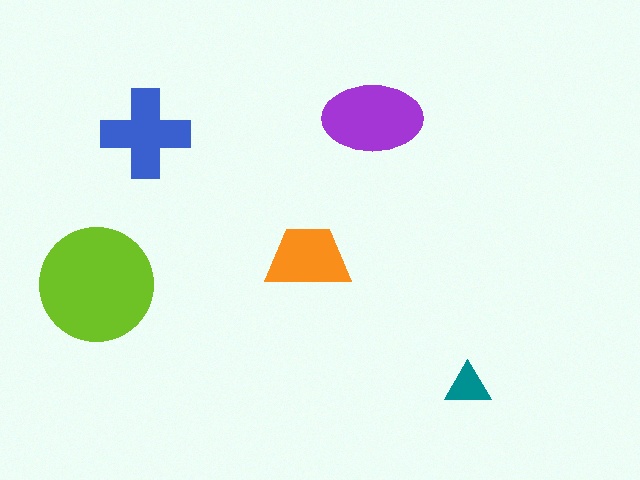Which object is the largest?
The lime circle.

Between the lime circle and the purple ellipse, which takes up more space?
The lime circle.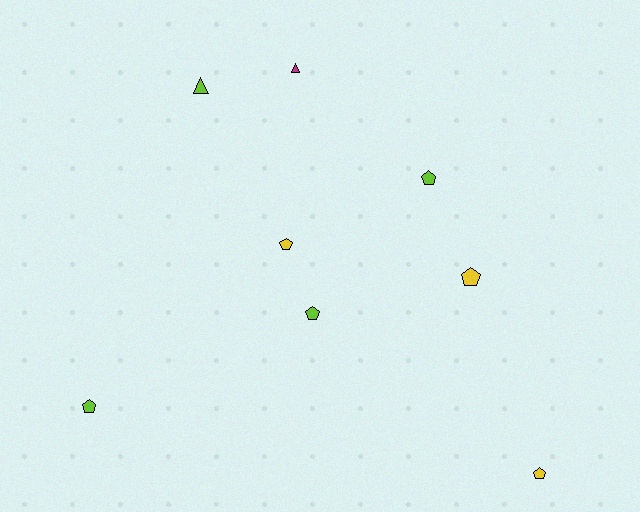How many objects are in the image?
There are 8 objects.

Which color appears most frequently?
Lime, with 4 objects.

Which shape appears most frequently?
Pentagon, with 6 objects.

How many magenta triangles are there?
There is 1 magenta triangle.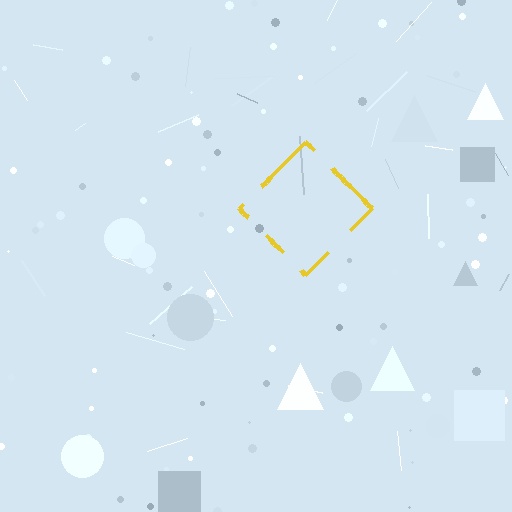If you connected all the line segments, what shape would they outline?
They would outline a diamond.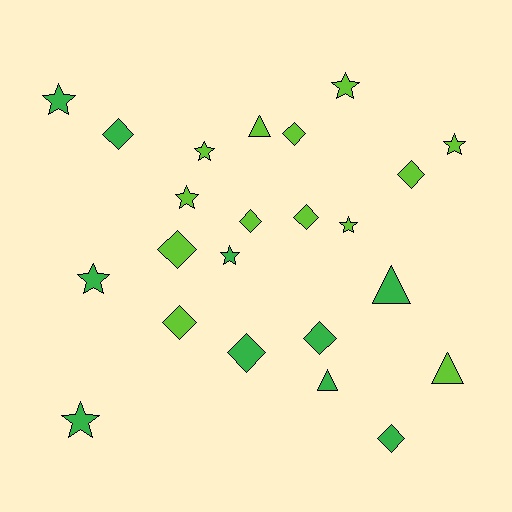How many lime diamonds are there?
There are 6 lime diamonds.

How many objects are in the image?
There are 23 objects.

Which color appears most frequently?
Lime, with 13 objects.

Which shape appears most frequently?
Diamond, with 10 objects.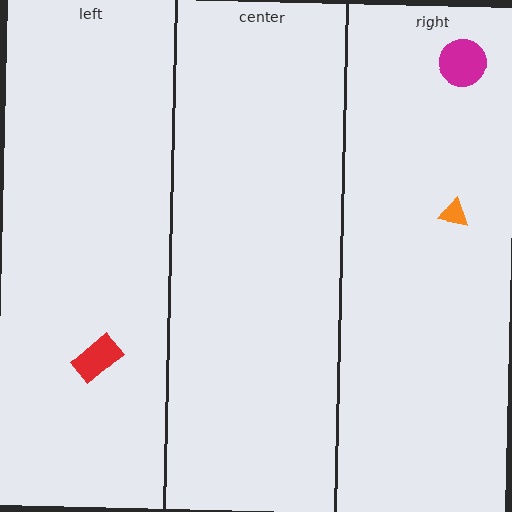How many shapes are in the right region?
2.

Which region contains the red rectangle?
The left region.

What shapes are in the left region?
The red rectangle.